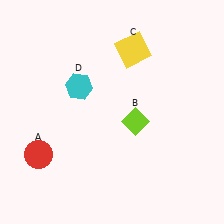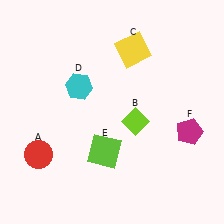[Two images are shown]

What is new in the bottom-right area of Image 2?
A magenta pentagon (F) was added in the bottom-right area of Image 2.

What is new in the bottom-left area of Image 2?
A lime square (E) was added in the bottom-left area of Image 2.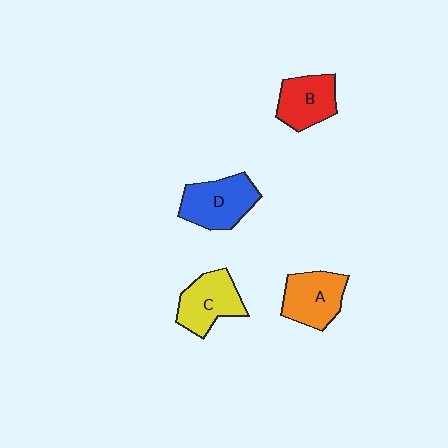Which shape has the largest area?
Shape D (blue).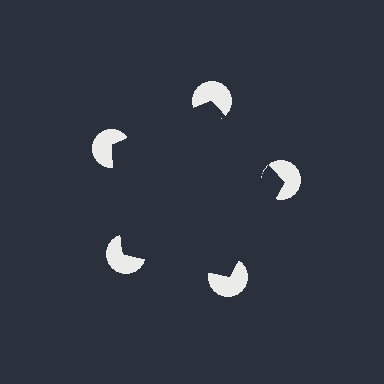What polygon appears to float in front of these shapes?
An illusory pentagon — its edges are inferred from the aligned wedge cuts in the pac-man discs, not physically drawn.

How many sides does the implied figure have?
5 sides.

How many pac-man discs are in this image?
There are 5 — one at each vertex of the illusory pentagon.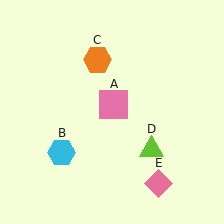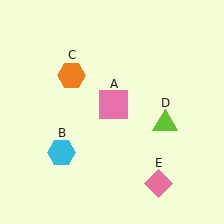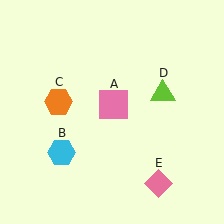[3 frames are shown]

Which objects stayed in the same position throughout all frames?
Pink square (object A) and cyan hexagon (object B) and pink diamond (object E) remained stationary.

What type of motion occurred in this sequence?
The orange hexagon (object C), lime triangle (object D) rotated counterclockwise around the center of the scene.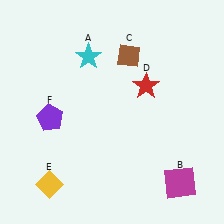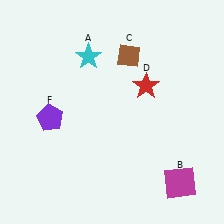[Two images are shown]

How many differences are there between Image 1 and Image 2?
There is 1 difference between the two images.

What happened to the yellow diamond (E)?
The yellow diamond (E) was removed in Image 2. It was in the bottom-left area of Image 1.